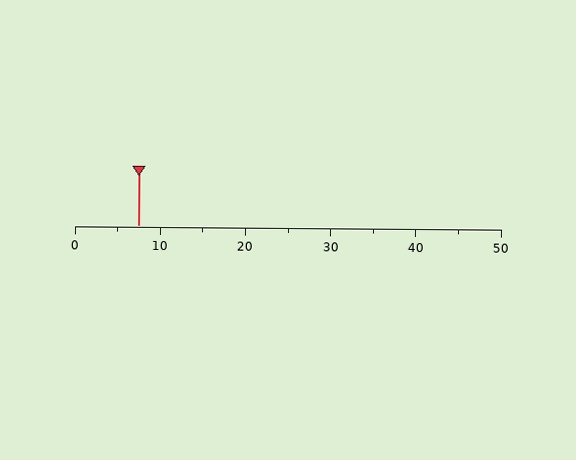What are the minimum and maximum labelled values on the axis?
The axis runs from 0 to 50.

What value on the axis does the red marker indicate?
The marker indicates approximately 7.5.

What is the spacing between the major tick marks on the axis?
The major ticks are spaced 10 apart.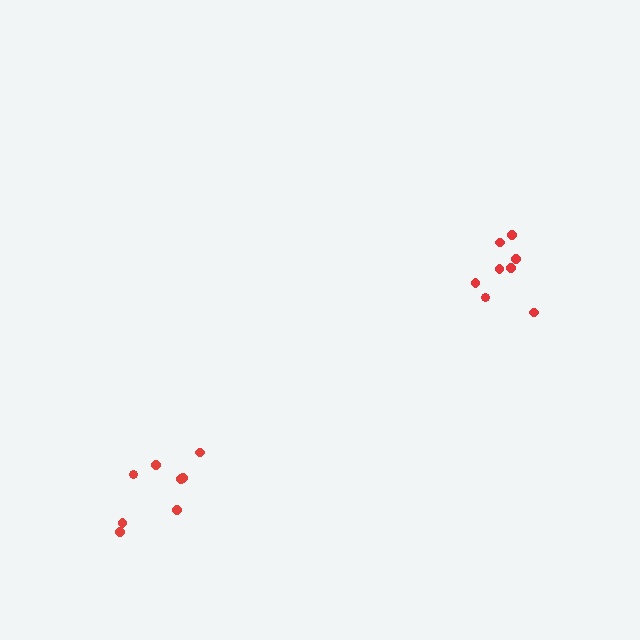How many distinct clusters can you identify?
There are 2 distinct clusters.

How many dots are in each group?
Group 1: 8 dots, Group 2: 8 dots (16 total).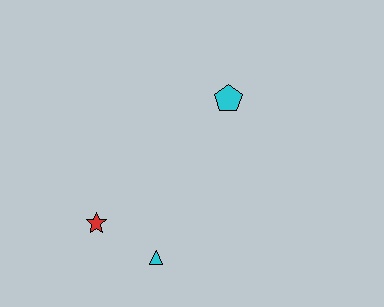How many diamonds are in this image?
There are no diamonds.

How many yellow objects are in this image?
There are no yellow objects.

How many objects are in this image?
There are 3 objects.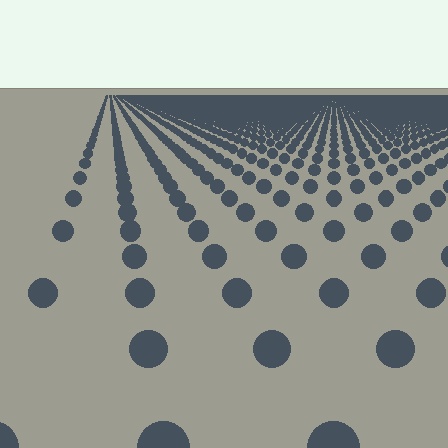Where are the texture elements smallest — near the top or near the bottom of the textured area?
Near the top.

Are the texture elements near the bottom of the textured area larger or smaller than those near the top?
Larger. Near the bottom, elements are closer to the viewer and appear at a bigger on-screen size.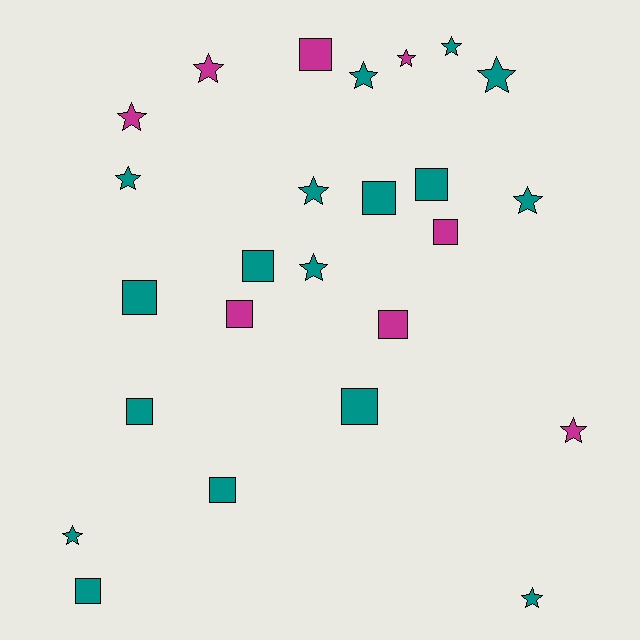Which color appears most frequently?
Teal, with 17 objects.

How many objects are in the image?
There are 25 objects.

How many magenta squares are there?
There are 4 magenta squares.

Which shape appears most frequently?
Star, with 13 objects.